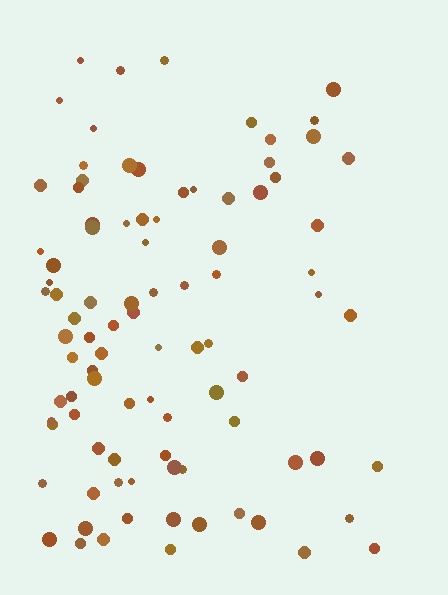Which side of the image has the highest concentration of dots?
The left.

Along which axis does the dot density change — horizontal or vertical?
Horizontal.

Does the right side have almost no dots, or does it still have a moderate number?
Still a moderate number, just noticeably fewer than the left.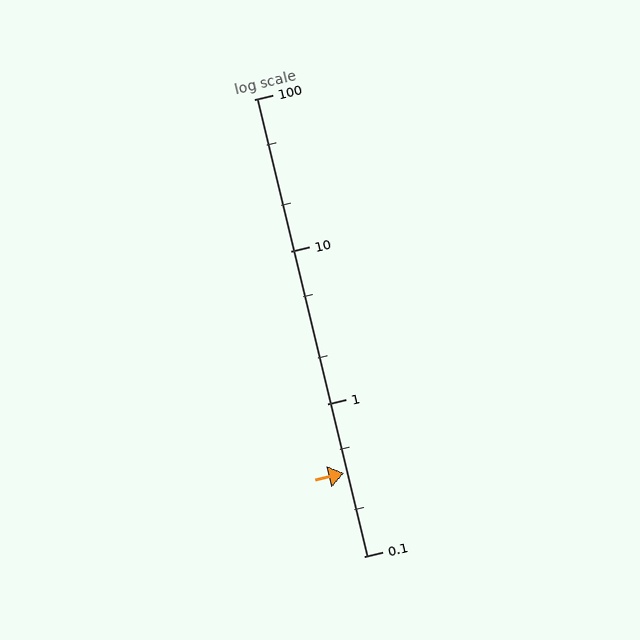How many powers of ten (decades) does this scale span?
The scale spans 3 decades, from 0.1 to 100.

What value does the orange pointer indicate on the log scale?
The pointer indicates approximately 0.35.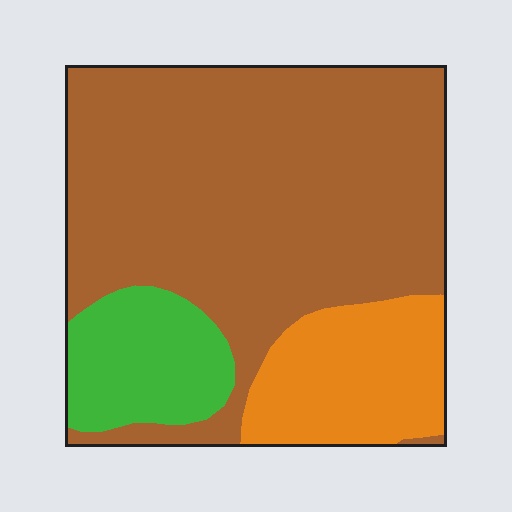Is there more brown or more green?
Brown.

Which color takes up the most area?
Brown, at roughly 70%.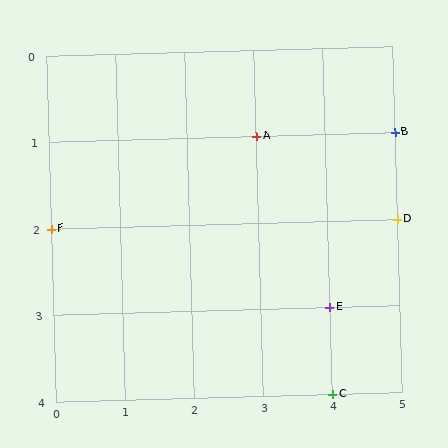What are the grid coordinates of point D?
Point D is at grid coordinates (5, 2).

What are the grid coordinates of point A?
Point A is at grid coordinates (3, 1).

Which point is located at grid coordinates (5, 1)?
Point B is at (5, 1).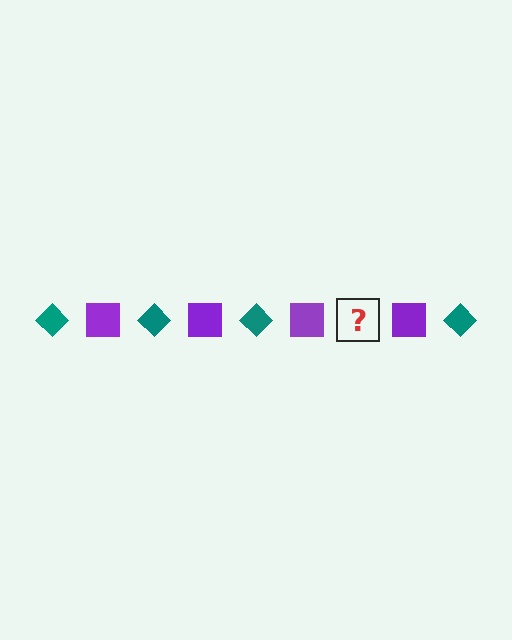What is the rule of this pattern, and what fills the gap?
The rule is that the pattern alternates between teal diamond and purple square. The gap should be filled with a teal diamond.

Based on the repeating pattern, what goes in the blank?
The blank should be a teal diamond.